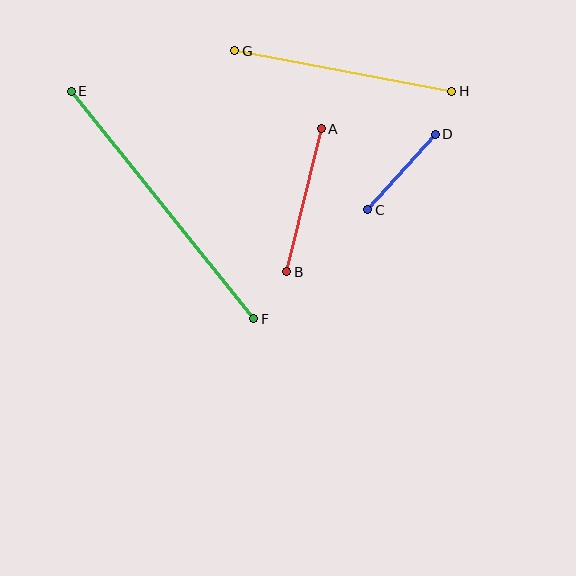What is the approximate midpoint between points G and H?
The midpoint is at approximately (343, 71) pixels.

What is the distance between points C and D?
The distance is approximately 101 pixels.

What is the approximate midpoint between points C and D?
The midpoint is at approximately (402, 172) pixels.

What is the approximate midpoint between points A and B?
The midpoint is at approximately (304, 200) pixels.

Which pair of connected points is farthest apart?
Points E and F are farthest apart.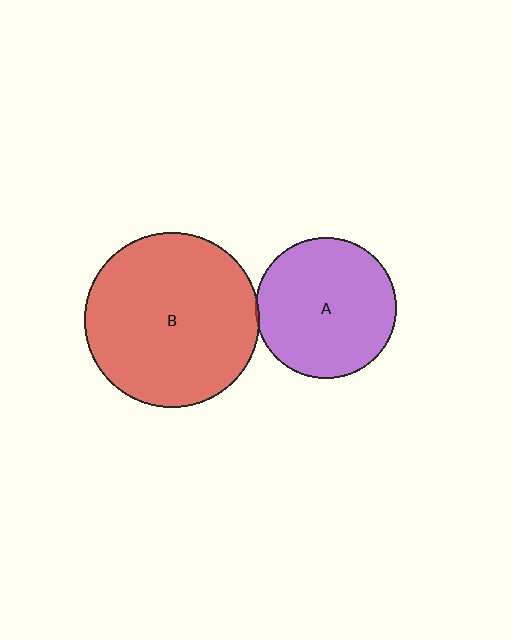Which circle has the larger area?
Circle B (red).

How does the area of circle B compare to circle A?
Approximately 1.5 times.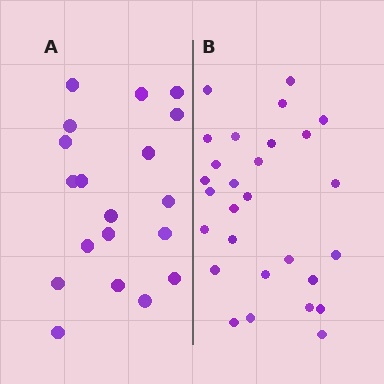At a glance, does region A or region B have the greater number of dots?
Region B (the right region) has more dots.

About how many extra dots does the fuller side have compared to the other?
Region B has roughly 8 or so more dots than region A.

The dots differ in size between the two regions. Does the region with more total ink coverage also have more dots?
No. Region A has more total ink coverage because its dots are larger, but region B actually contains more individual dots. Total area can be misleading — the number of items is what matters here.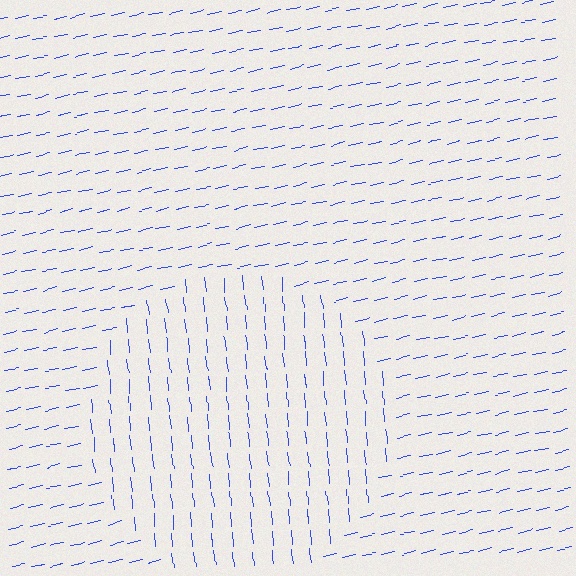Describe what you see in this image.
The image is filled with small blue line segments. A circle region in the image has lines oriented differently from the surrounding lines, creating a visible texture boundary.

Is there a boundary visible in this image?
Yes, there is a texture boundary formed by a change in line orientation.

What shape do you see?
I see a circle.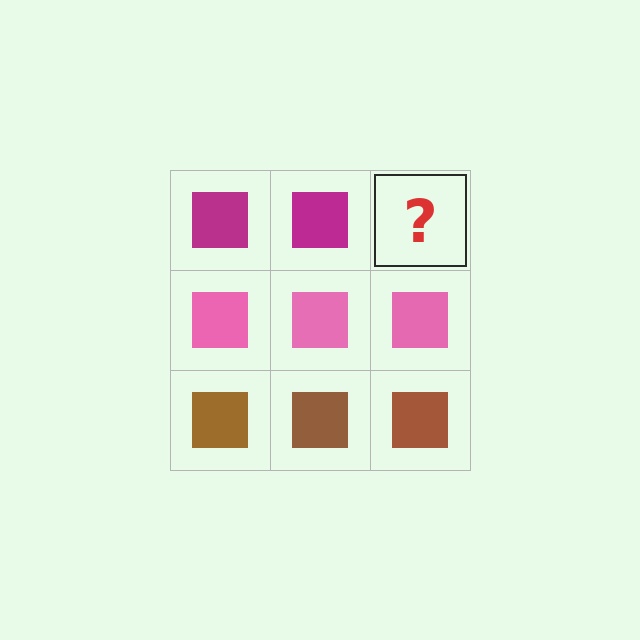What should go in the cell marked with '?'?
The missing cell should contain a magenta square.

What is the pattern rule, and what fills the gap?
The rule is that each row has a consistent color. The gap should be filled with a magenta square.